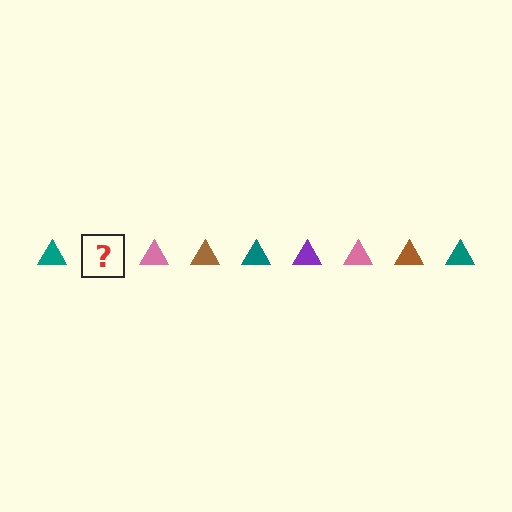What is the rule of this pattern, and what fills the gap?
The rule is that the pattern cycles through teal, purple, pink, brown triangles. The gap should be filled with a purple triangle.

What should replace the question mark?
The question mark should be replaced with a purple triangle.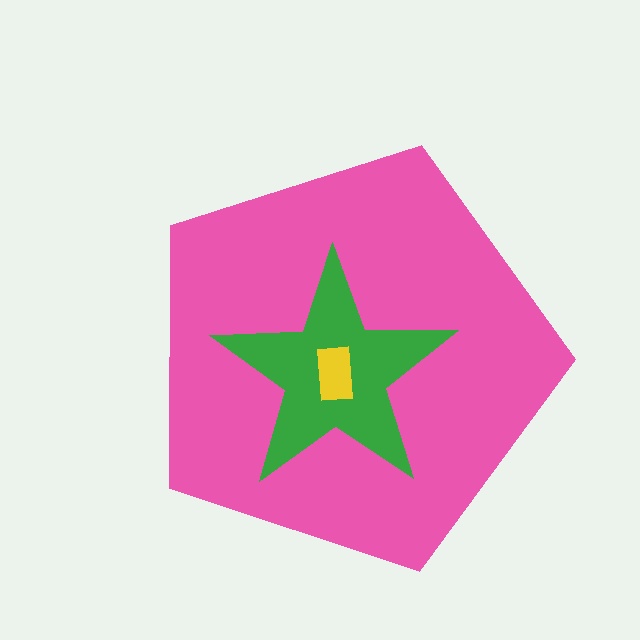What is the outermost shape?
The pink pentagon.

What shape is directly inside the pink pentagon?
The green star.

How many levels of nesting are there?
3.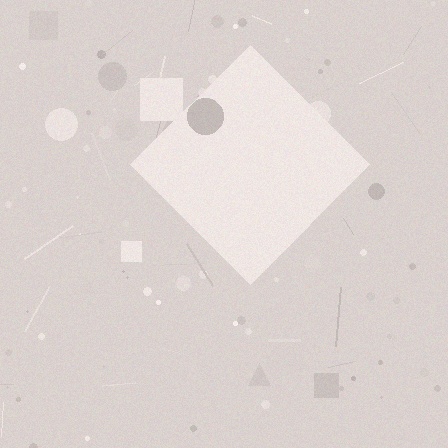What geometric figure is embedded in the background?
A diamond is embedded in the background.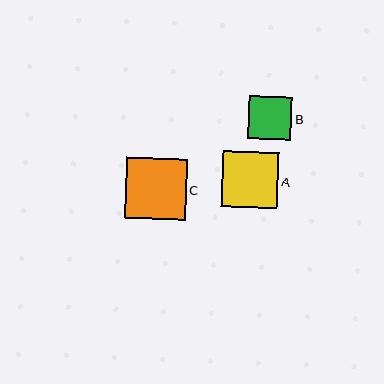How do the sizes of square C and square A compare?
Square C and square A are approximately the same size.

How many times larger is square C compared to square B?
Square C is approximately 1.4 times the size of square B.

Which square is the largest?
Square C is the largest with a size of approximately 61 pixels.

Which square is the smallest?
Square B is the smallest with a size of approximately 43 pixels.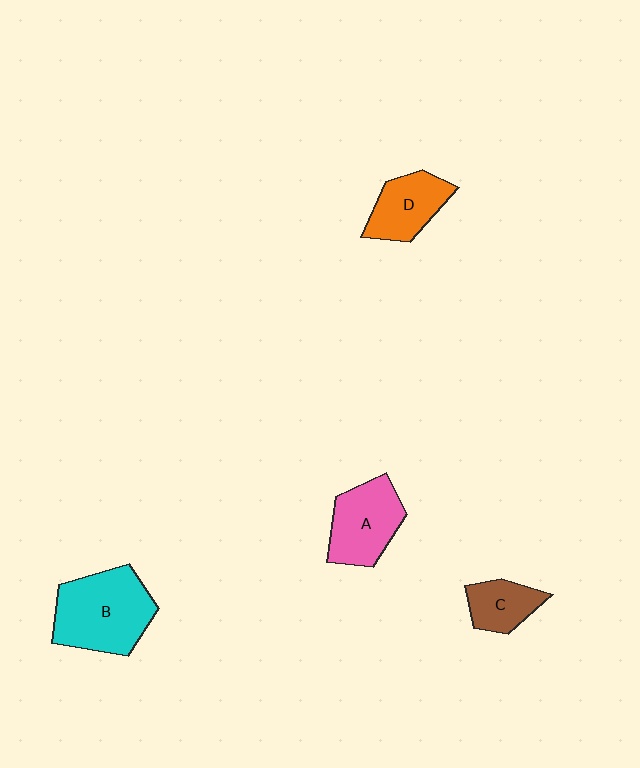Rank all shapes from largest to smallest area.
From largest to smallest: B (cyan), A (pink), D (orange), C (brown).